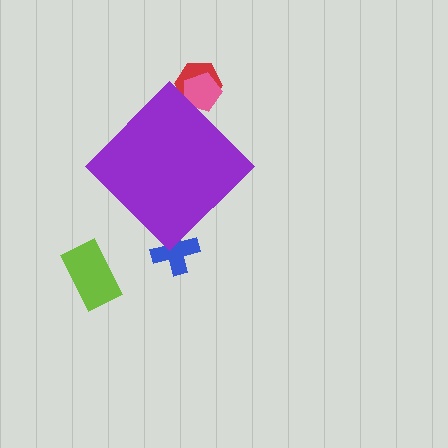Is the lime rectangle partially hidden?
No, the lime rectangle is fully visible.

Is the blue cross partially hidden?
Yes, the blue cross is partially hidden behind the purple diamond.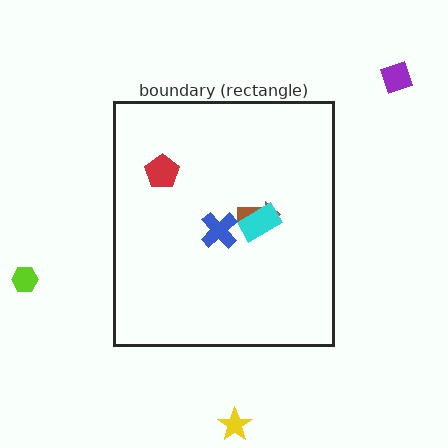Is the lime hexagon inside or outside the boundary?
Outside.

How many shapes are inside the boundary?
4 inside, 3 outside.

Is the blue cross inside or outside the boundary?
Inside.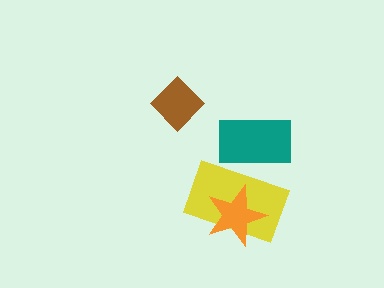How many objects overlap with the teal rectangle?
1 object overlaps with the teal rectangle.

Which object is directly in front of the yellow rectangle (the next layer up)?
The orange star is directly in front of the yellow rectangle.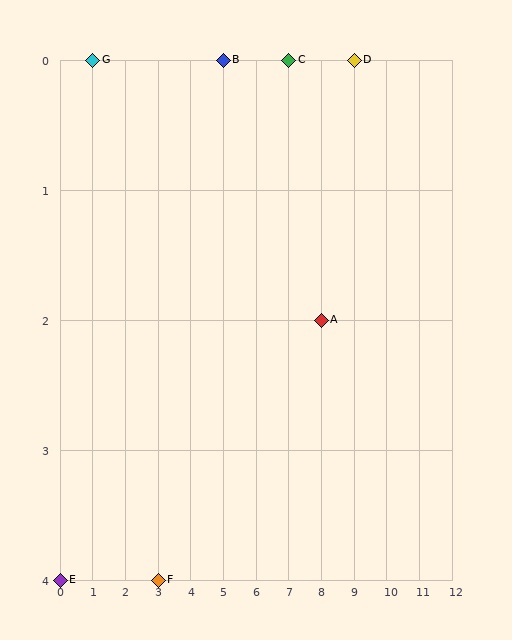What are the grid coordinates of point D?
Point D is at grid coordinates (9, 0).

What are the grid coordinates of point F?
Point F is at grid coordinates (3, 4).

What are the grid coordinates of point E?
Point E is at grid coordinates (0, 4).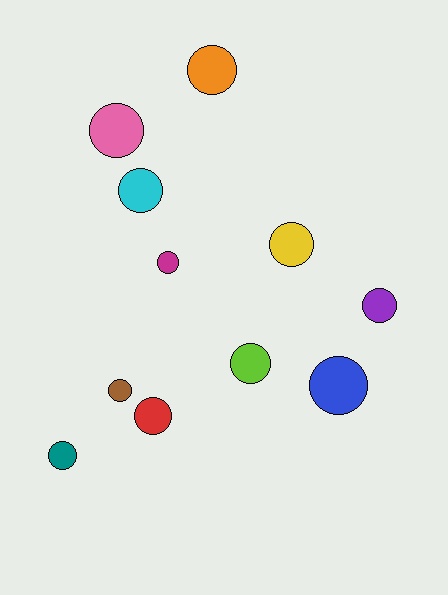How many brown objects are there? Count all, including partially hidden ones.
There is 1 brown object.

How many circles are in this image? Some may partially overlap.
There are 11 circles.